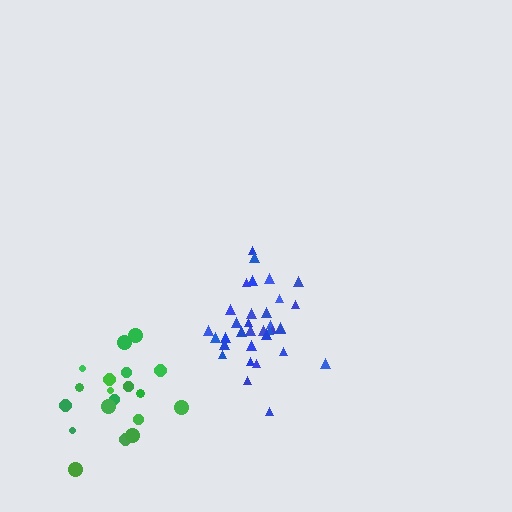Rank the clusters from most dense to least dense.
blue, green.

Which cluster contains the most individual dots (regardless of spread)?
Blue (34).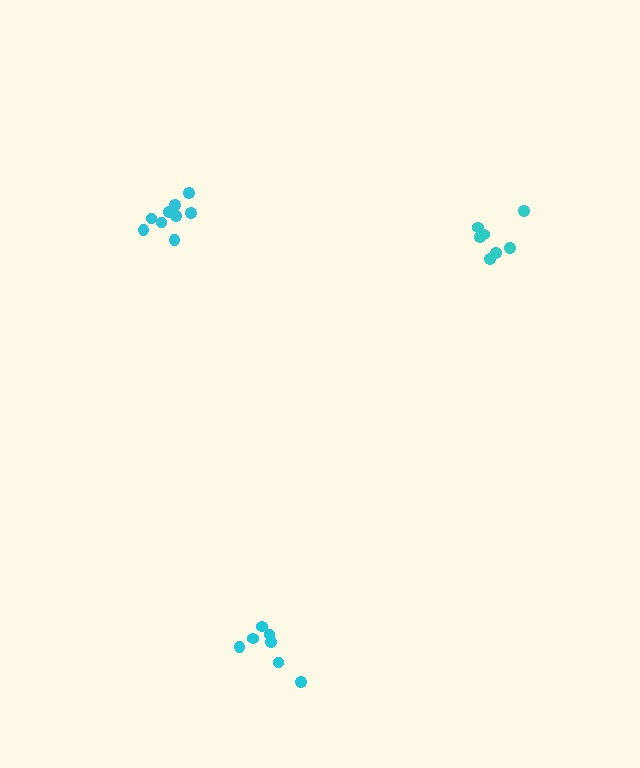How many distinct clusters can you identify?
There are 3 distinct clusters.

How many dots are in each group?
Group 1: 7 dots, Group 2: 7 dots, Group 3: 9 dots (23 total).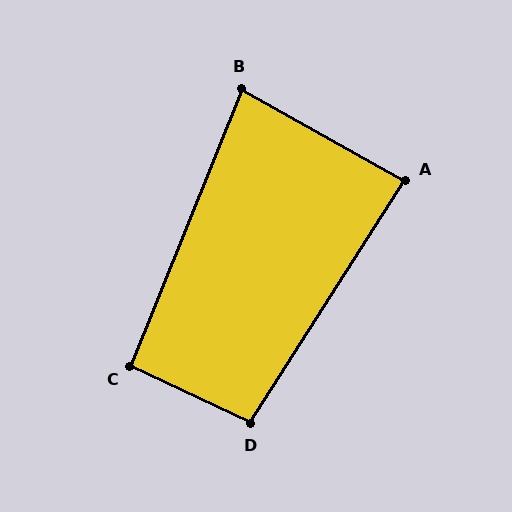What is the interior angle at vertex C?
Approximately 93 degrees (approximately right).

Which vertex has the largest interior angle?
D, at approximately 97 degrees.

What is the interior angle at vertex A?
Approximately 87 degrees (approximately right).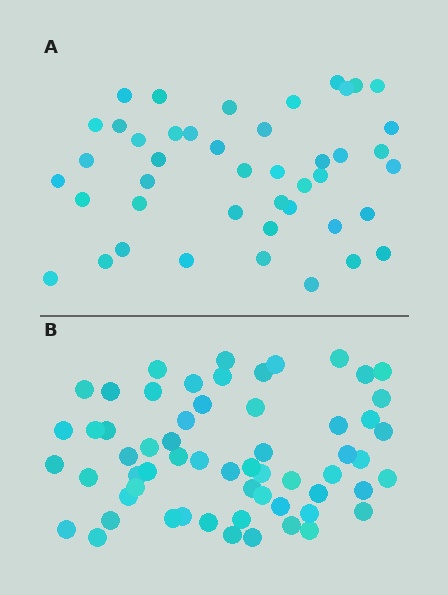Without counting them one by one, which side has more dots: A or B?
Region B (the bottom region) has more dots.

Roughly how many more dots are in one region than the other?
Region B has approximately 15 more dots than region A.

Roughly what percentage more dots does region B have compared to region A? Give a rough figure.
About 35% more.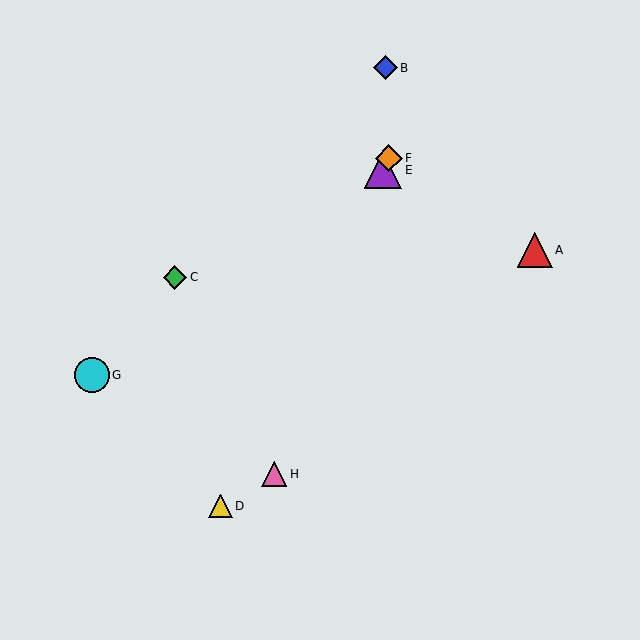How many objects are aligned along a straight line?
3 objects (D, E, F) are aligned along a straight line.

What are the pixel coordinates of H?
Object H is at (274, 474).